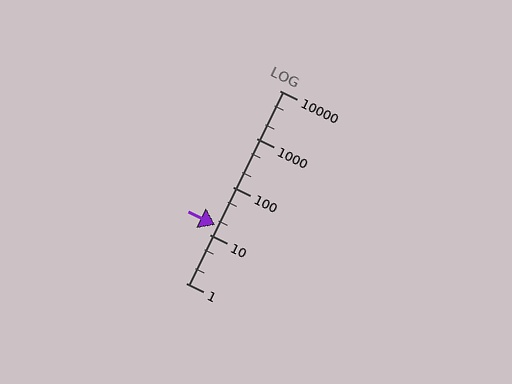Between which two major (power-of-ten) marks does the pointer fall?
The pointer is between 10 and 100.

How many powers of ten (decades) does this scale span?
The scale spans 4 decades, from 1 to 10000.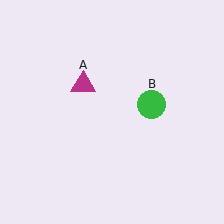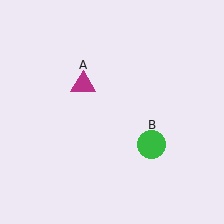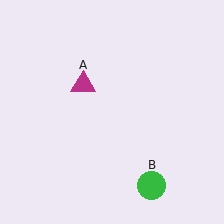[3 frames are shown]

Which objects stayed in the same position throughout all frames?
Magenta triangle (object A) remained stationary.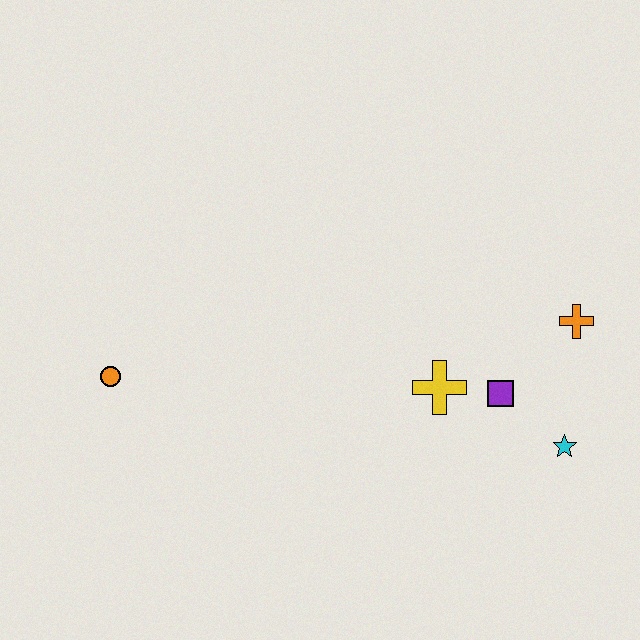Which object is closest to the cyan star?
The purple square is closest to the cyan star.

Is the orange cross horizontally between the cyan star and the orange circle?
No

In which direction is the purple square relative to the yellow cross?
The purple square is to the right of the yellow cross.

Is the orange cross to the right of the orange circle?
Yes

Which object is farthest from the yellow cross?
The orange circle is farthest from the yellow cross.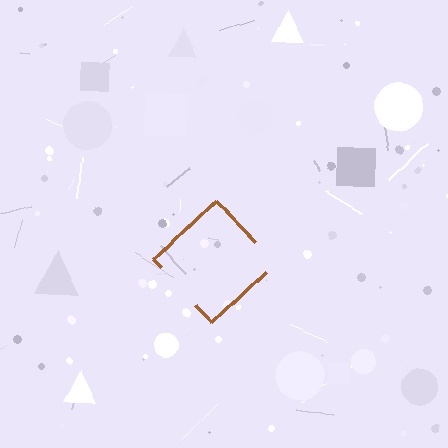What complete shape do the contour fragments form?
The contour fragments form a diamond.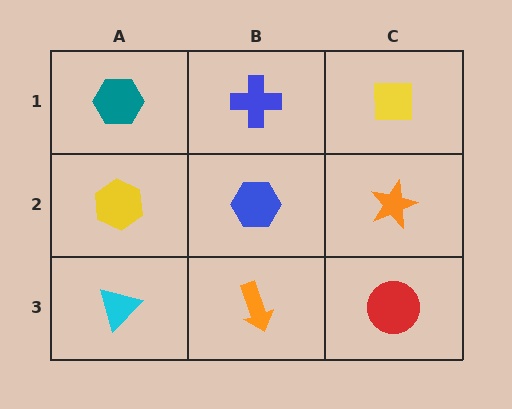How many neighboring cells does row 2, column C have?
3.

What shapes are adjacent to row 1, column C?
An orange star (row 2, column C), a blue cross (row 1, column B).